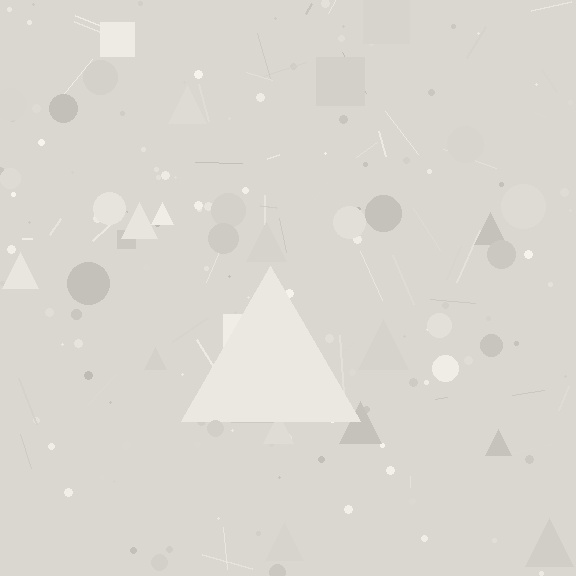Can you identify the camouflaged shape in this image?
The camouflaged shape is a triangle.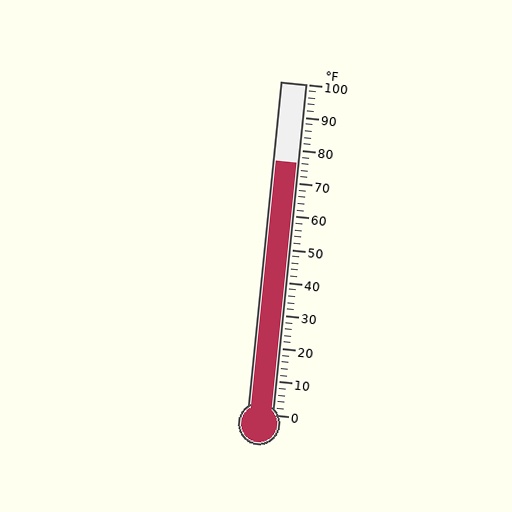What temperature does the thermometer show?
The thermometer shows approximately 76°F.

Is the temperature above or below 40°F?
The temperature is above 40°F.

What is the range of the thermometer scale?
The thermometer scale ranges from 0°F to 100°F.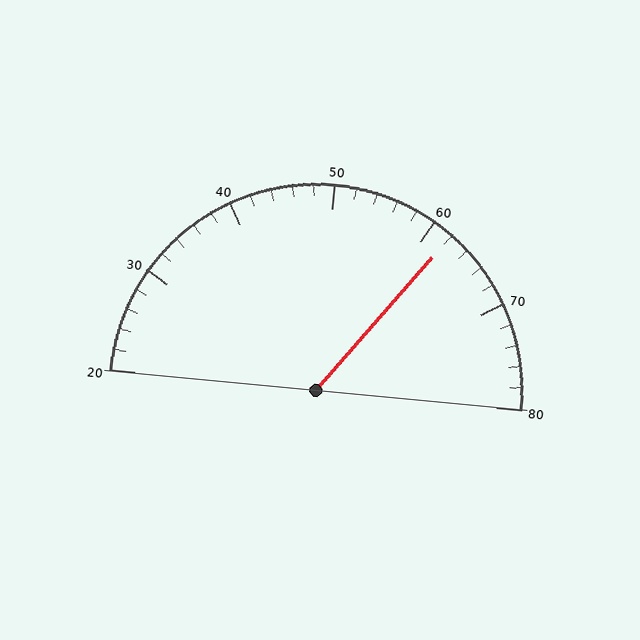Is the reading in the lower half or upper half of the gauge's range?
The reading is in the upper half of the range (20 to 80).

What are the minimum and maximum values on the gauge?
The gauge ranges from 20 to 80.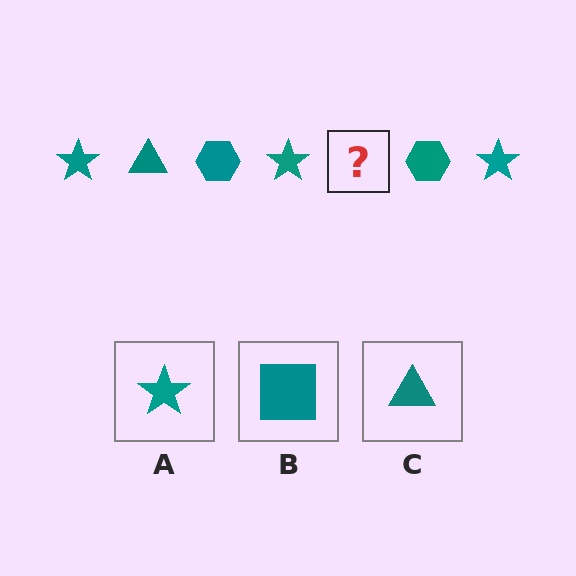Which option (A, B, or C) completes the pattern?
C.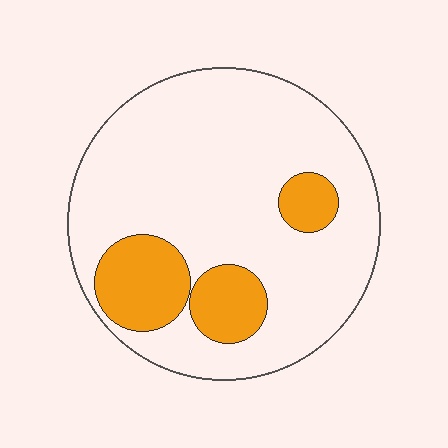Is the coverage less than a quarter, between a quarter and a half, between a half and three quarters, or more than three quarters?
Less than a quarter.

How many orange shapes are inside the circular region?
3.